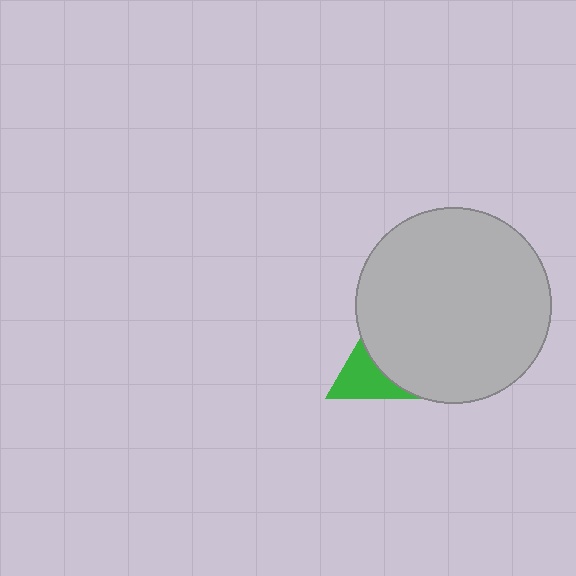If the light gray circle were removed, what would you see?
You would see the complete green triangle.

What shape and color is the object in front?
The object in front is a light gray circle.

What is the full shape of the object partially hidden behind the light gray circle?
The partially hidden object is a green triangle.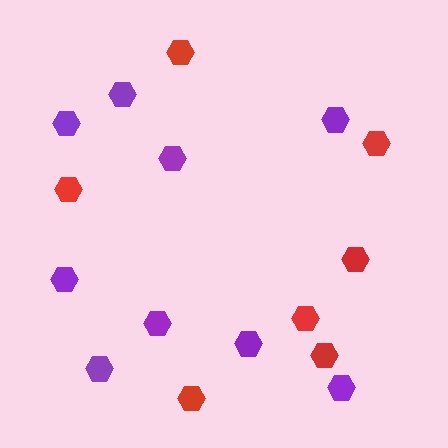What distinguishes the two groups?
There are 2 groups: one group of purple hexagons (9) and one group of red hexagons (7).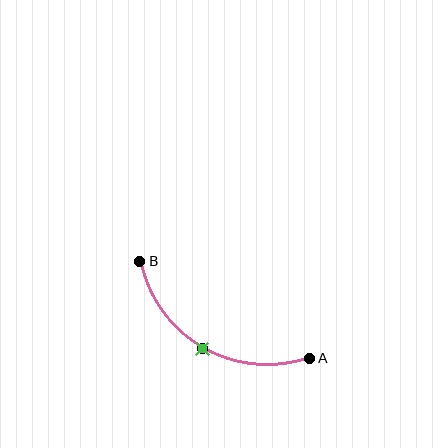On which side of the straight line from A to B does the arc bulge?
The arc bulges below the straight line connecting A and B.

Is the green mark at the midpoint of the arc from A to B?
Yes. The green mark lies on the arc at equal arc-length from both A and B — it is the arc midpoint.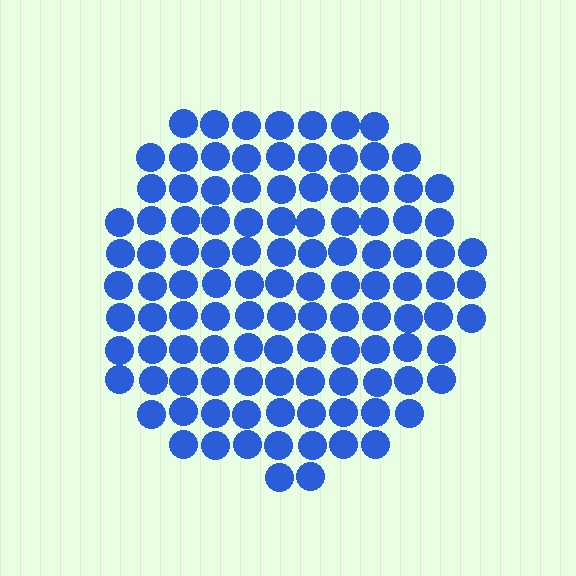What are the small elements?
The small elements are circles.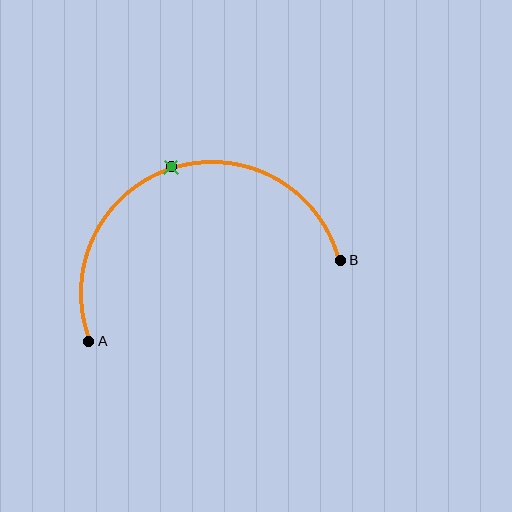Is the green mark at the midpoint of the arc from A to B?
Yes. The green mark lies on the arc at equal arc-length from both A and B — it is the arc midpoint.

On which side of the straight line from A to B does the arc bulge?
The arc bulges above the straight line connecting A and B.